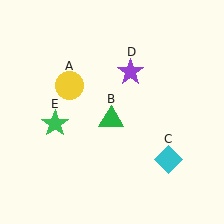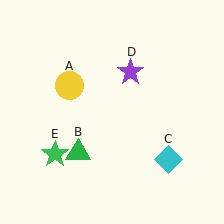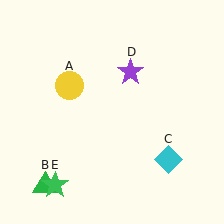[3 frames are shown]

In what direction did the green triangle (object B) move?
The green triangle (object B) moved down and to the left.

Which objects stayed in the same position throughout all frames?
Yellow circle (object A) and cyan diamond (object C) and purple star (object D) remained stationary.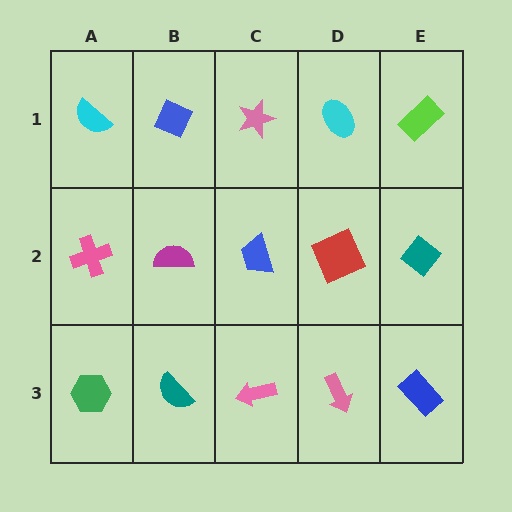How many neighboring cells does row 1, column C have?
3.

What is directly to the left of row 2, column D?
A blue trapezoid.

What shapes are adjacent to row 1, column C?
A blue trapezoid (row 2, column C), a blue diamond (row 1, column B), a cyan ellipse (row 1, column D).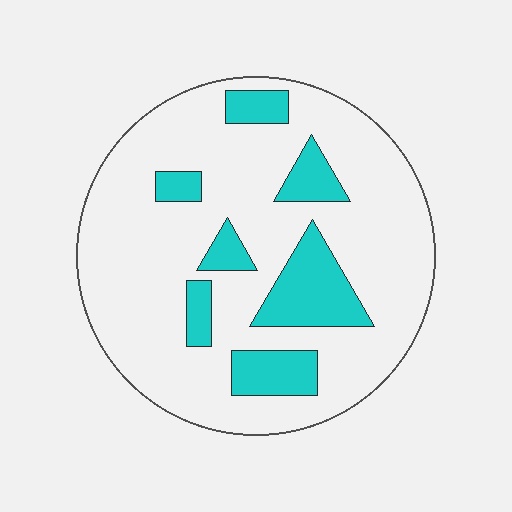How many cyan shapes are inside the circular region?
7.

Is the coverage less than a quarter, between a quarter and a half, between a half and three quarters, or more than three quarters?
Less than a quarter.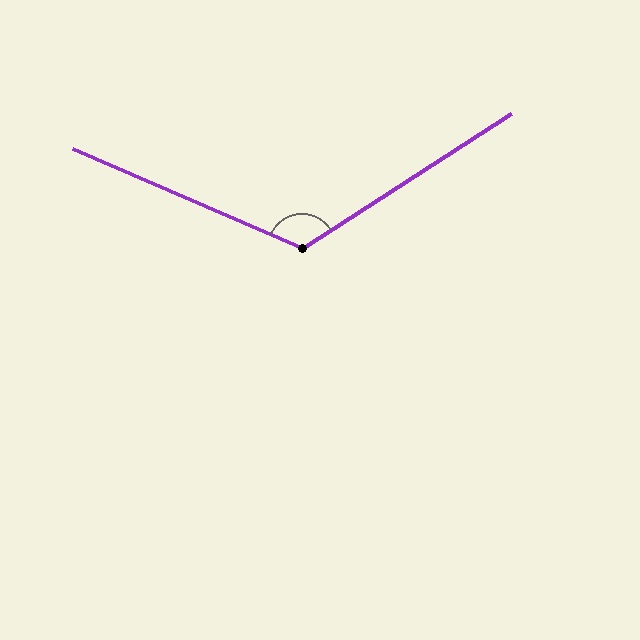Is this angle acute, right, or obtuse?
It is obtuse.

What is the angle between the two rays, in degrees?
Approximately 124 degrees.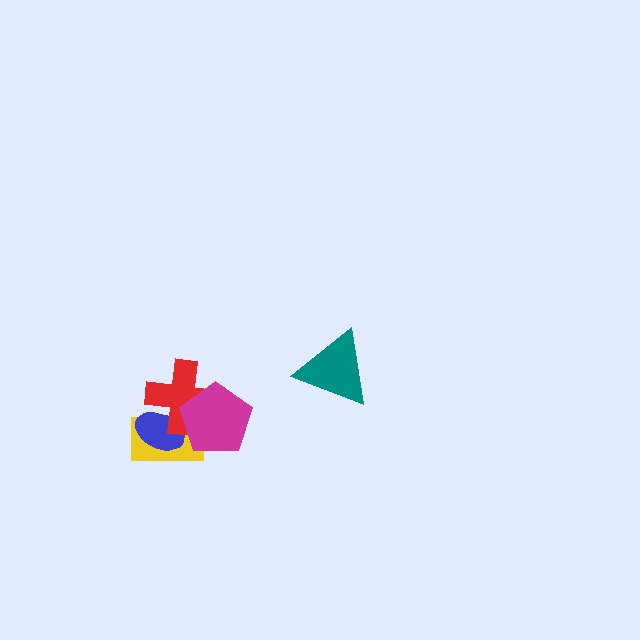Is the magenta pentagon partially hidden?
No, no other shape covers it.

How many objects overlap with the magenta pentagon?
3 objects overlap with the magenta pentagon.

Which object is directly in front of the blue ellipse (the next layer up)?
The red cross is directly in front of the blue ellipse.